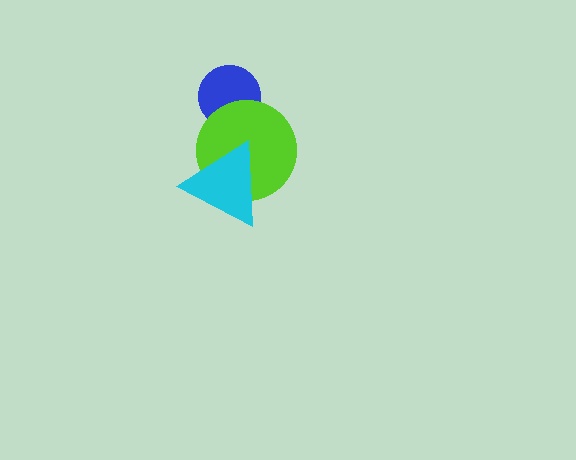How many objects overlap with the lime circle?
2 objects overlap with the lime circle.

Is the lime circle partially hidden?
Yes, it is partially covered by another shape.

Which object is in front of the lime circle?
The cyan triangle is in front of the lime circle.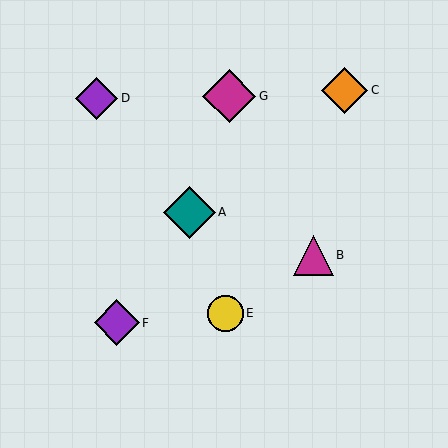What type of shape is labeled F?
Shape F is a purple diamond.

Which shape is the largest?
The magenta diamond (labeled G) is the largest.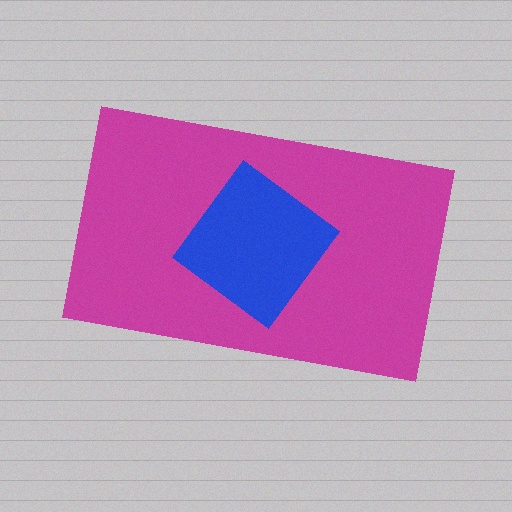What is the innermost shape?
The blue diamond.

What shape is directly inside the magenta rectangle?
The blue diamond.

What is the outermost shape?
The magenta rectangle.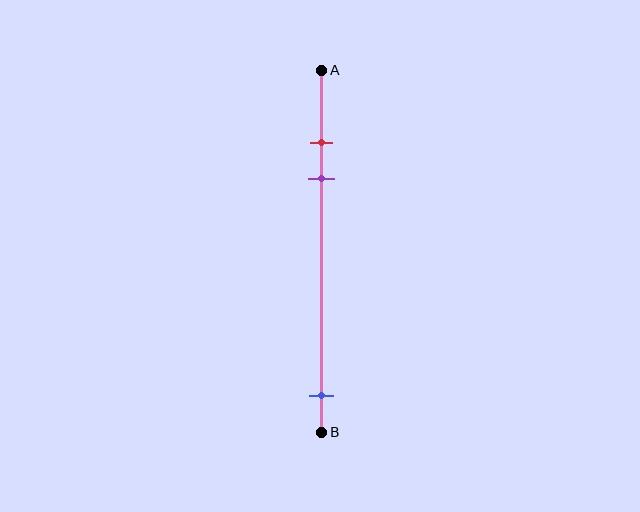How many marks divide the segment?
There are 3 marks dividing the segment.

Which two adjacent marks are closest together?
The red and purple marks are the closest adjacent pair.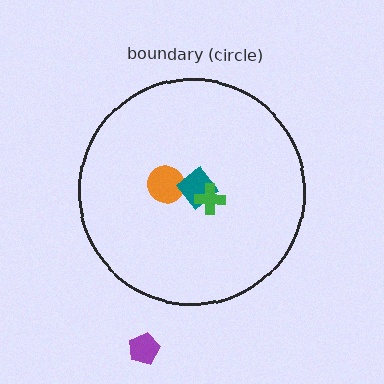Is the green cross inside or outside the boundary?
Inside.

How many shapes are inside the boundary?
3 inside, 1 outside.